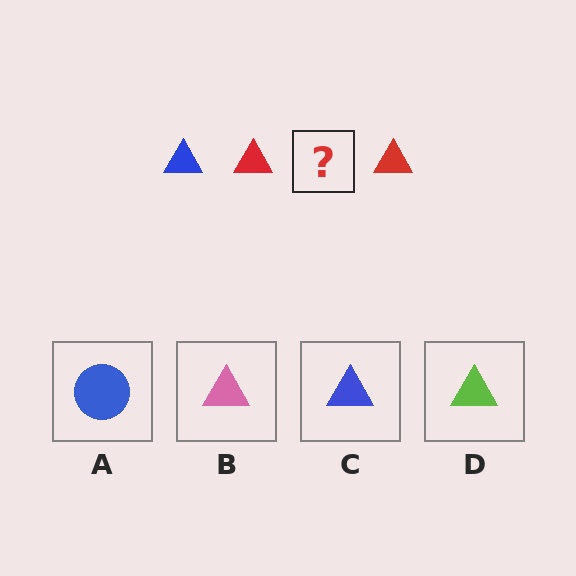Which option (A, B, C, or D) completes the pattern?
C.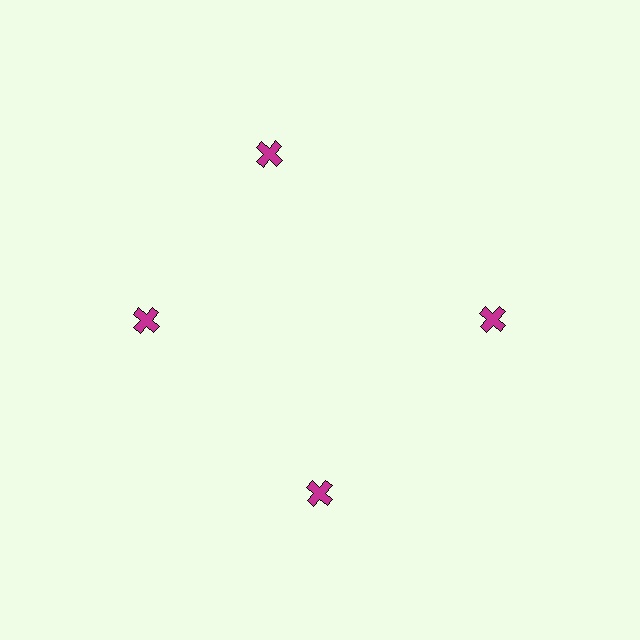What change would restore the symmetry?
The symmetry would be restored by rotating it back into even spacing with its neighbors so that all 4 crosses sit at equal angles and equal distance from the center.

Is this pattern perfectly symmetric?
No. The 4 magenta crosses are arranged in a ring, but one element near the 12 o'clock position is rotated out of alignment along the ring, breaking the 4-fold rotational symmetry.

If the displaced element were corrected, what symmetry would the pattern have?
It would have 4-fold rotational symmetry — the pattern would map onto itself every 90 degrees.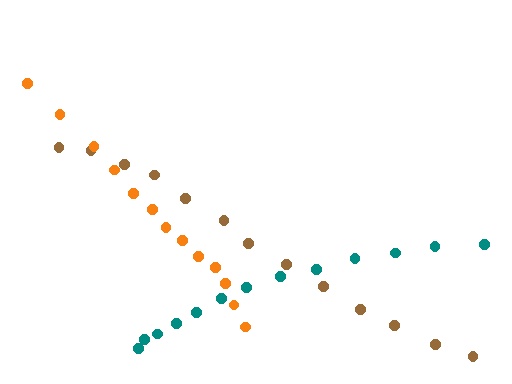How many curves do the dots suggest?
There are 3 distinct paths.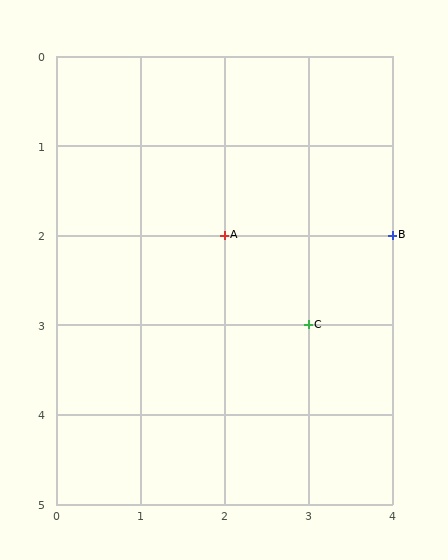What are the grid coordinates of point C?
Point C is at grid coordinates (3, 3).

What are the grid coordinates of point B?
Point B is at grid coordinates (4, 2).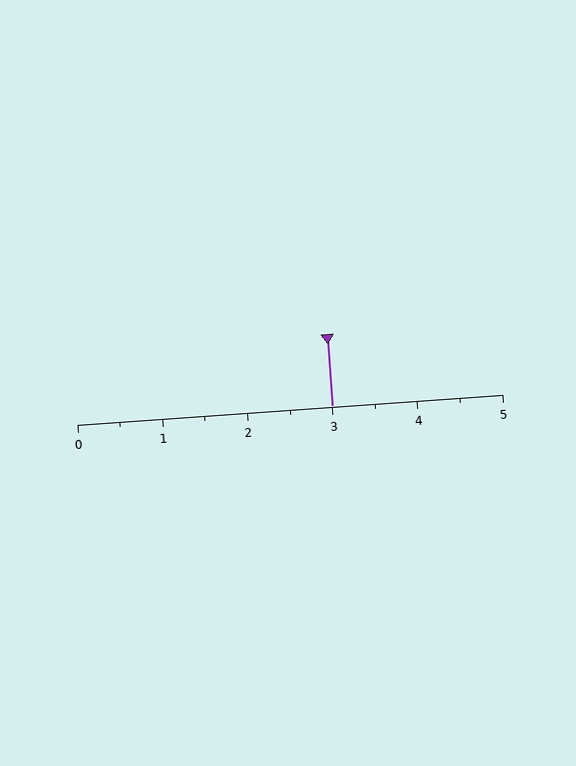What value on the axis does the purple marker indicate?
The marker indicates approximately 3.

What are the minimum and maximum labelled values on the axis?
The axis runs from 0 to 5.